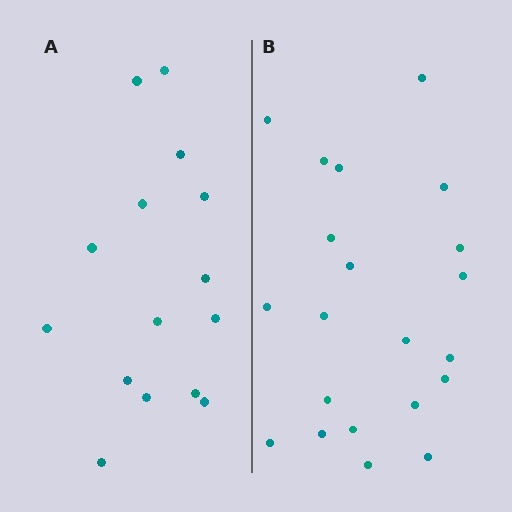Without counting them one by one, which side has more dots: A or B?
Region B (the right region) has more dots.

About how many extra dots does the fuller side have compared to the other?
Region B has about 6 more dots than region A.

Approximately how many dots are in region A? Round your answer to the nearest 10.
About 20 dots. (The exact count is 15, which rounds to 20.)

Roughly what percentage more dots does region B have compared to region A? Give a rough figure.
About 40% more.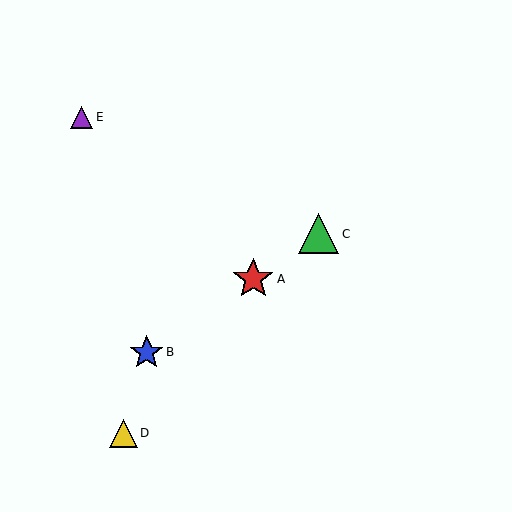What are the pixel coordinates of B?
Object B is at (147, 352).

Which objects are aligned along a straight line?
Objects A, B, C are aligned along a straight line.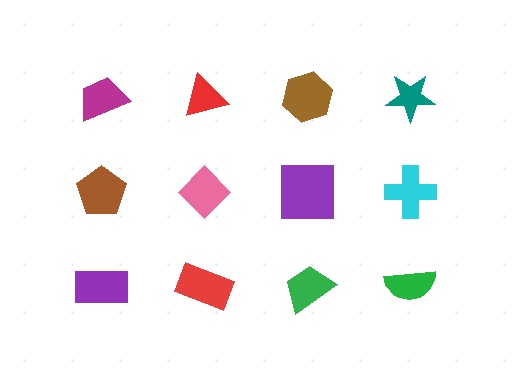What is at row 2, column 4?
A cyan cross.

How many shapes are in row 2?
4 shapes.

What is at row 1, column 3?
A brown hexagon.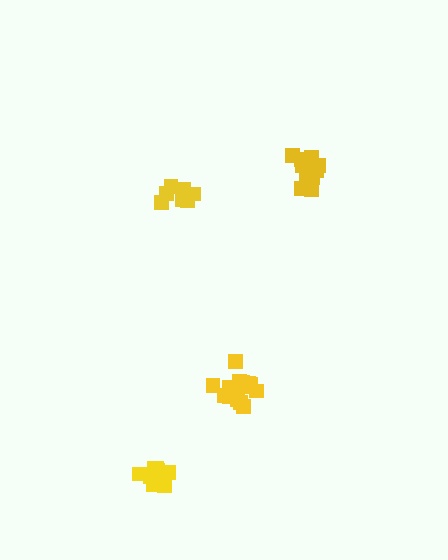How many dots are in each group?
Group 1: 9 dots, Group 2: 9 dots, Group 3: 15 dots, Group 4: 15 dots (48 total).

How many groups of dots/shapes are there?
There are 4 groups.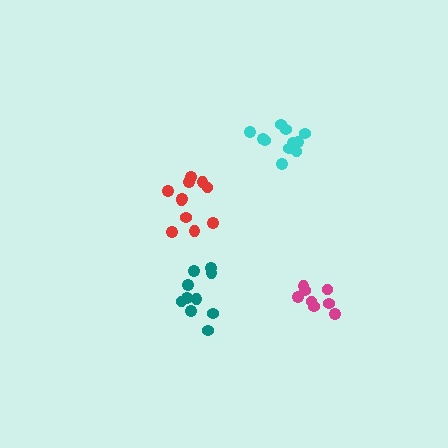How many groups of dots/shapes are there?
There are 4 groups.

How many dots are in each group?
Group 1: 10 dots, Group 2: 11 dots, Group 3: 8 dots, Group 4: 11 dots (40 total).